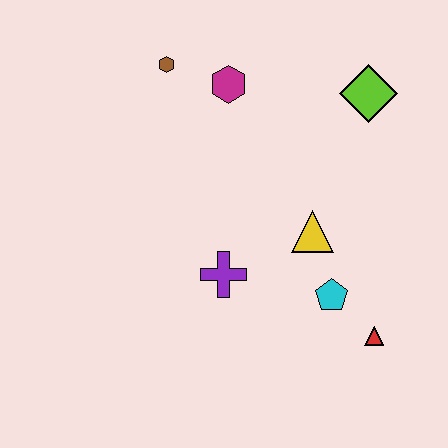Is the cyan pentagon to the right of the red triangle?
No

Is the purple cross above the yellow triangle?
No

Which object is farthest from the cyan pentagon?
The brown hexagon is farthest from the cyan pentagon.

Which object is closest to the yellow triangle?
The cyan pentagon is closest to the yellow triangle.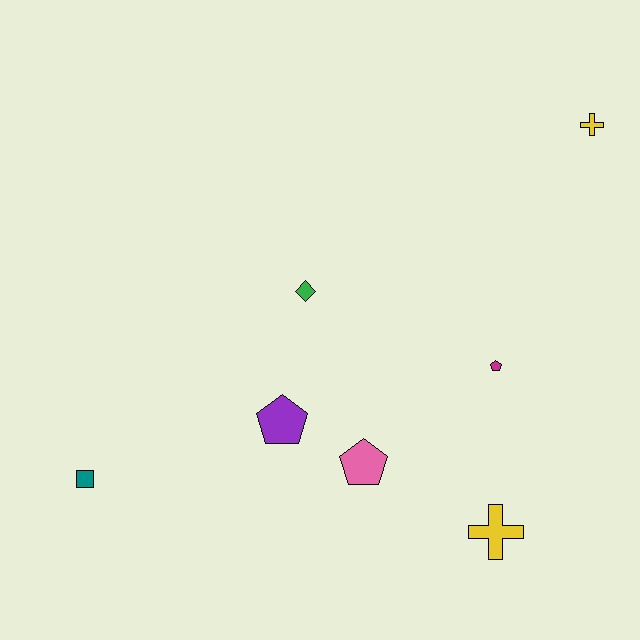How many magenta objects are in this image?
There is 1 magenta object.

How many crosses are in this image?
There are 2 crosses.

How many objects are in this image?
There are 7 objects.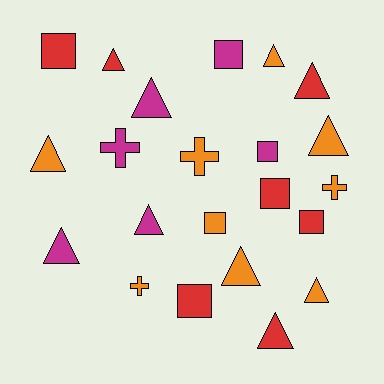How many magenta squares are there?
There are 2 magenta squares.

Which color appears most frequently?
Orange, with 9 objects.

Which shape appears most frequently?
Triangle, with 11 objects.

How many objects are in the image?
There are 22 objects.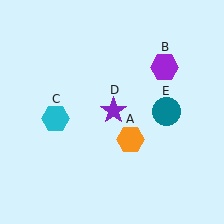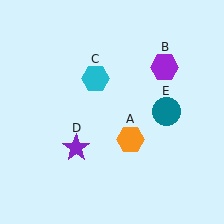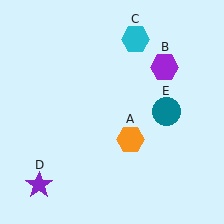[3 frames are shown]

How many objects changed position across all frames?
2 objects changed position: cyan hexagon (object C), purple star (object D).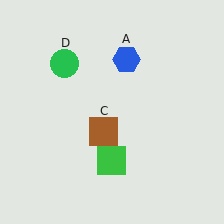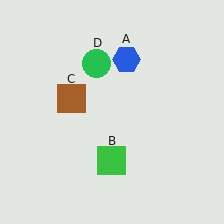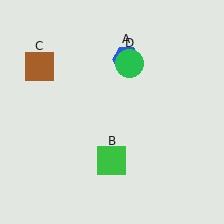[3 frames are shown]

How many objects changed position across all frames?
2 objects changed position: brown square (object C), green circle (object D).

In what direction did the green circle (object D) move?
The green circle (object D) moved right.